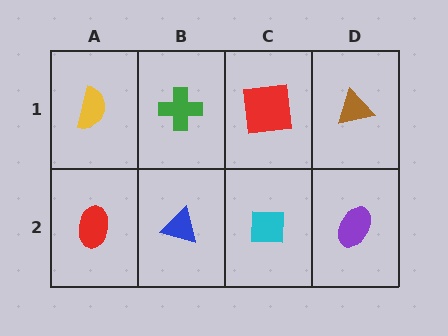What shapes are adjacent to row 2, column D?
A brown triangle (row 1, column D), a cyan square (row 2, column C).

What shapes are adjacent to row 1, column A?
A red ellipse (row 2, column A), a green cross (row 1, column B).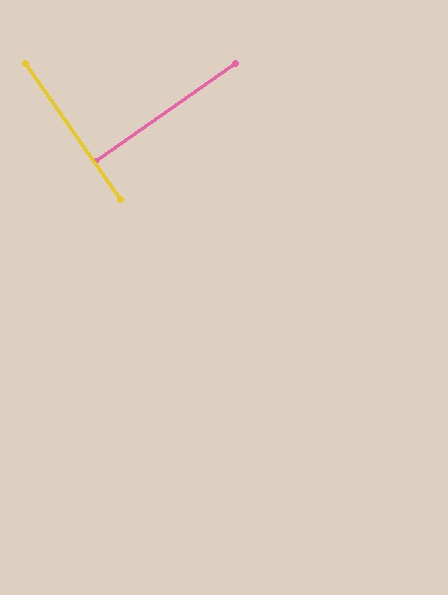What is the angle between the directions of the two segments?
Approximately 90 degrees.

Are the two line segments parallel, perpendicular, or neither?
Perpendicular — they meet at approximately 90°.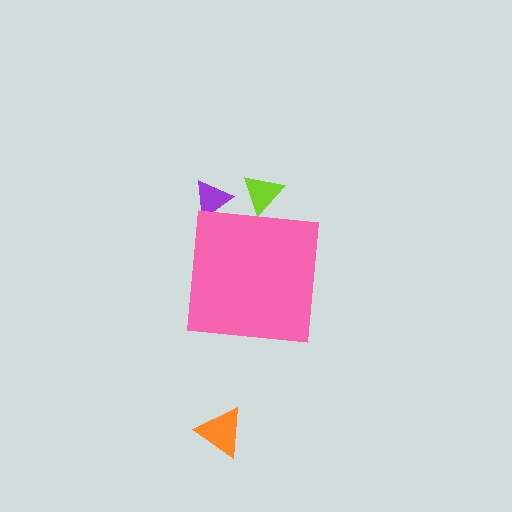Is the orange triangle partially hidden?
No, the orange triangle is fully visible.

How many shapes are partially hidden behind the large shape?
2 shapes are partially hidden.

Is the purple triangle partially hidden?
Yes, the purple triangle is partially hidden behind the pink square.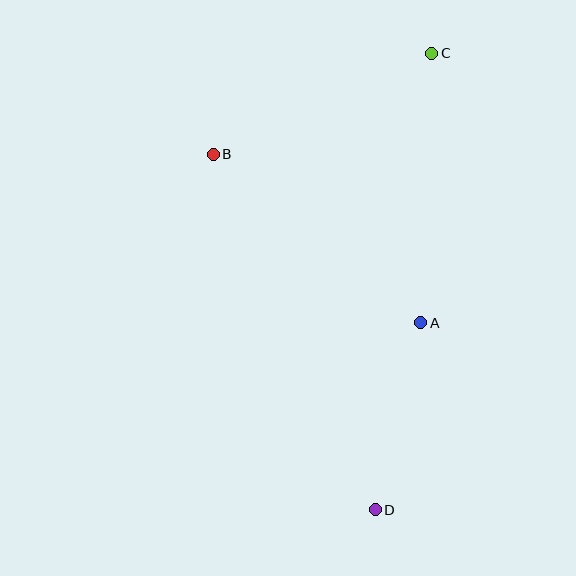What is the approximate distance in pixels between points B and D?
The distance between B and D is approximately 391 pixels.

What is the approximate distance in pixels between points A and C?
The distance between A and C is approximately 270 pixels.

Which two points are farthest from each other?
Points C and D are farthest from each other.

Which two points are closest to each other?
Points A and D are closest to each other.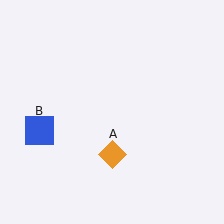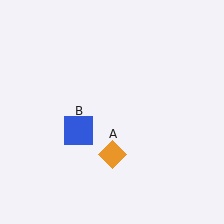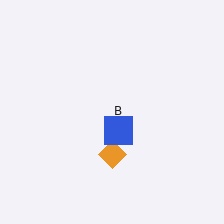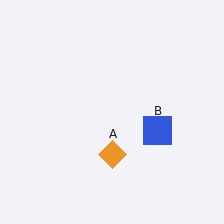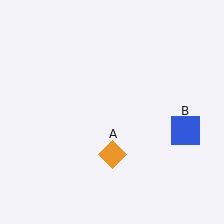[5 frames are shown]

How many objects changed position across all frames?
1 object changed position: blue square (object B).